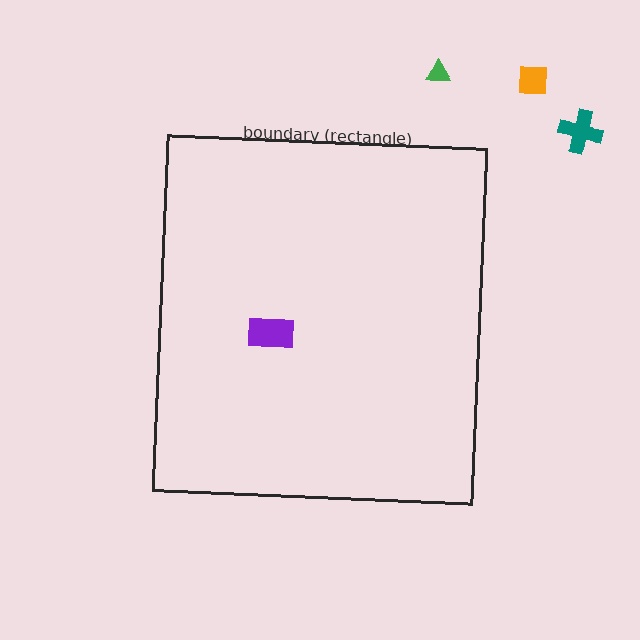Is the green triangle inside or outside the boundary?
Outside.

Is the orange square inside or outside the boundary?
Outside.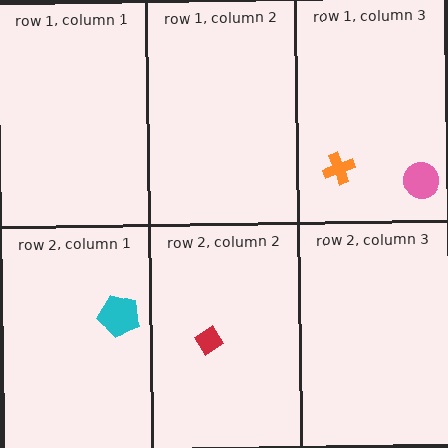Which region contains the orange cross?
The row 1, column 3 region.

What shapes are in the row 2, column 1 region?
The cyan pentagon.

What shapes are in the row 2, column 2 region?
The red diamond.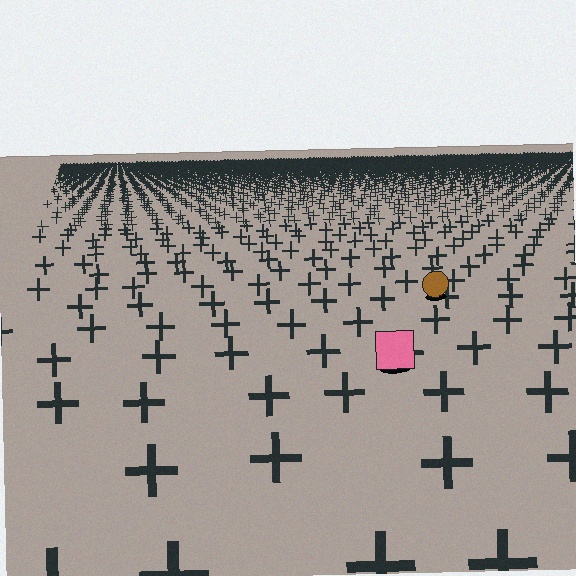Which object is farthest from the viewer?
The brown circle is farthest from the viewer. It appears smaller and the ground texture around it is denser.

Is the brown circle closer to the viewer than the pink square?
No. The pink square is closer — you can tell from the texture gradient: the ground texture is coarser near it.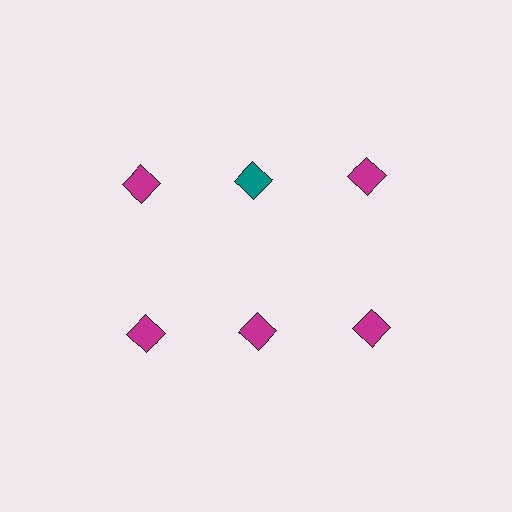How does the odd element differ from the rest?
It has a different color: teal instead of magenta.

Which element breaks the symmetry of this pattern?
The teal diamond in the top row, second from left column breaks the symmetry. All other shapes are magenta diamonds.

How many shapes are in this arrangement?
There are 6 shapes arranged in a grid pattern.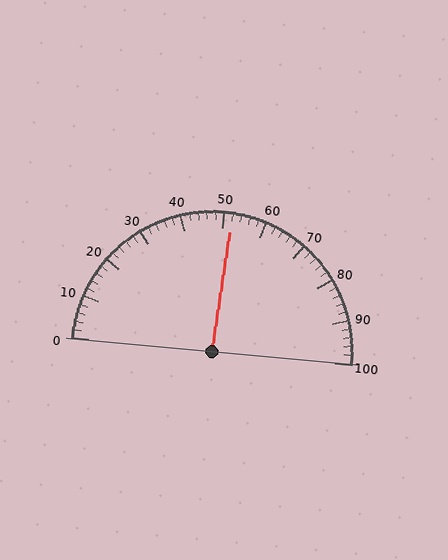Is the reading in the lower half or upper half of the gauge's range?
The reading is in the upper half of the range (0 to 100).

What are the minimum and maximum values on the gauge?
The gauge ranges from 0 to 100.